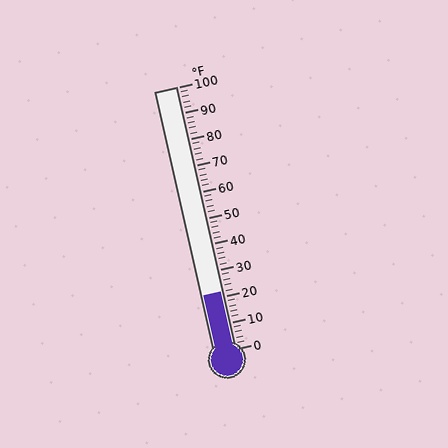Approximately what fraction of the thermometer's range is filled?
The thermometer is filled to approximately 20% of its range.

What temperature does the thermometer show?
The thermometer shows approximately 22°F.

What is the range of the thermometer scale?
The thermometer scale ranges from 0°F to 100°F.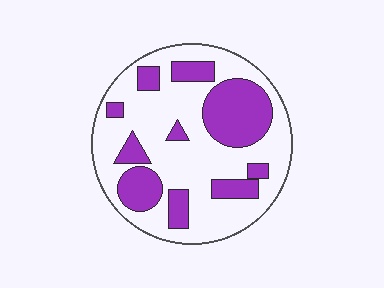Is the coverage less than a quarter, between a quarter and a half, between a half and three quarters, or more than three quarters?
Between a quarter and a half.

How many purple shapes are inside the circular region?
10.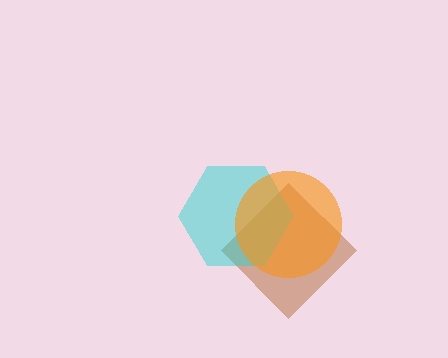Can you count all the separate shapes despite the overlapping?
Yes, there are 3 separate shapes.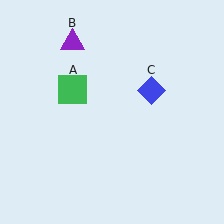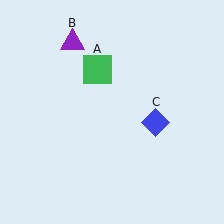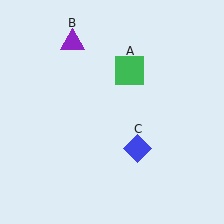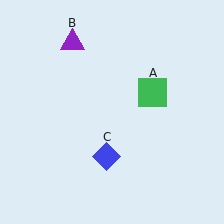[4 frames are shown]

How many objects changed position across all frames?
2 objects changed position: green square (object A), blue diamond (object C).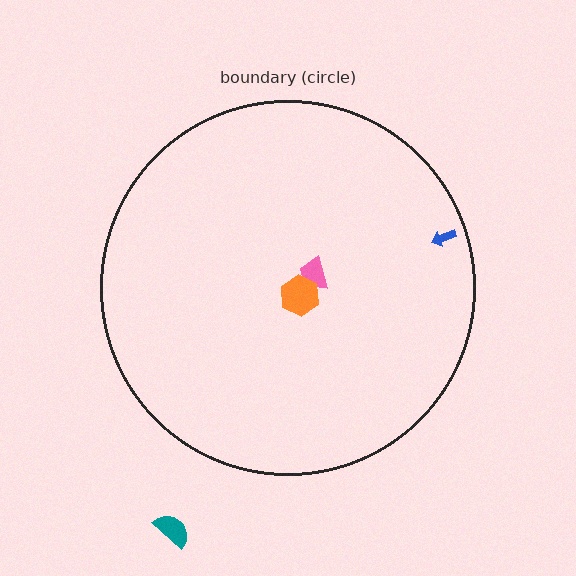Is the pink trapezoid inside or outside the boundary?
Inside.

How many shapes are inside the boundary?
3 inside, 1 outside.